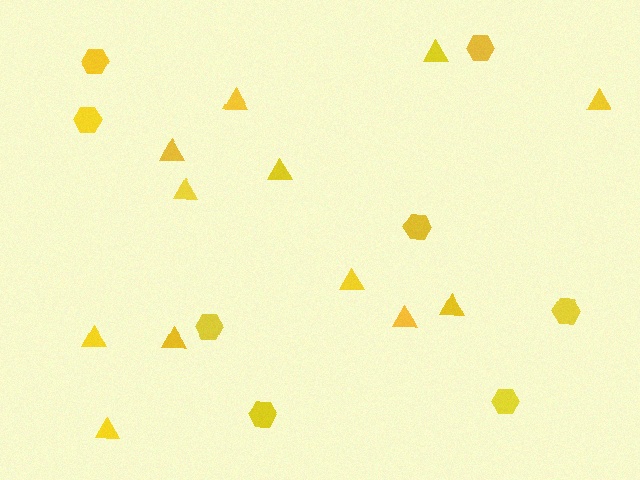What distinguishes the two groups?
There are 2 groups: one group of hexagons (8) and one group of triangles (12).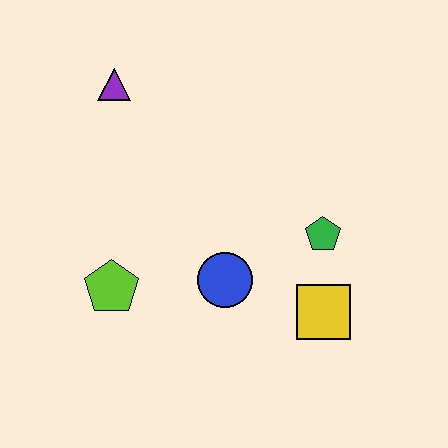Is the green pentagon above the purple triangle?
No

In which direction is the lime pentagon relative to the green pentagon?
The lime pentagon is to the left of the green pentagon.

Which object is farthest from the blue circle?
The purple triangle is farthest from the blue circle.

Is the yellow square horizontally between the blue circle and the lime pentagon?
No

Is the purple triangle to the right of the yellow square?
No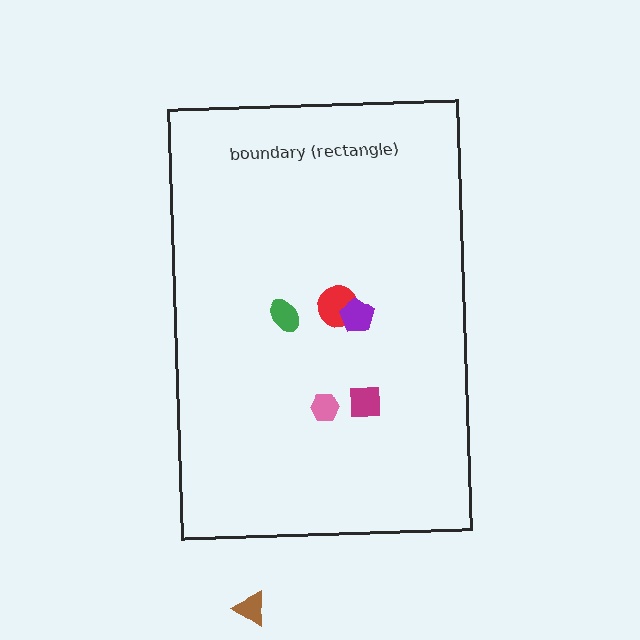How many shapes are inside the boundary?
5 inside, 1 outside.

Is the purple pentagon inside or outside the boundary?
Inside.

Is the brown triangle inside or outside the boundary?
Outside.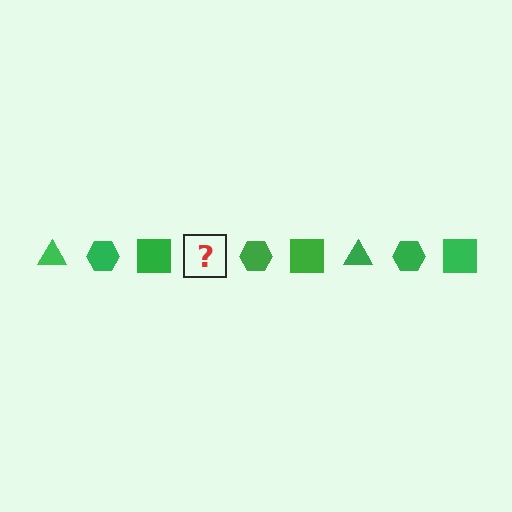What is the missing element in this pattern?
The missing element is a green triangle.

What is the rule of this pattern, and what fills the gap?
The rule is that the pattern cycles through triangle, hexagon, square shapes in green. The gap should be filled with a green triangle.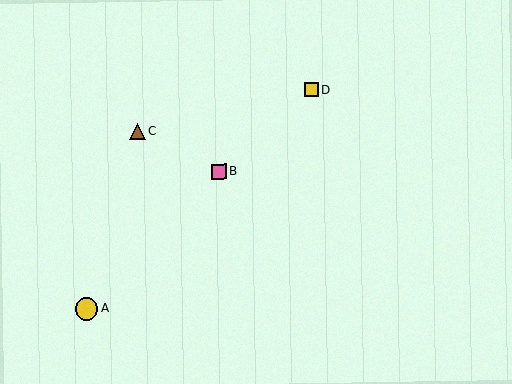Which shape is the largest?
The yellow circle (labeled A) is the largest.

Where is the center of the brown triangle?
The center of the brown triangle is at (137, 131).